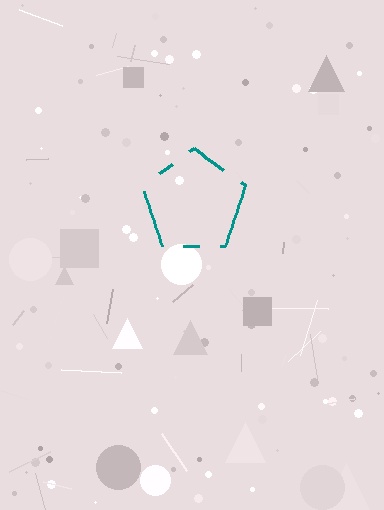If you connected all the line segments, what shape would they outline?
They would outline a pentagon.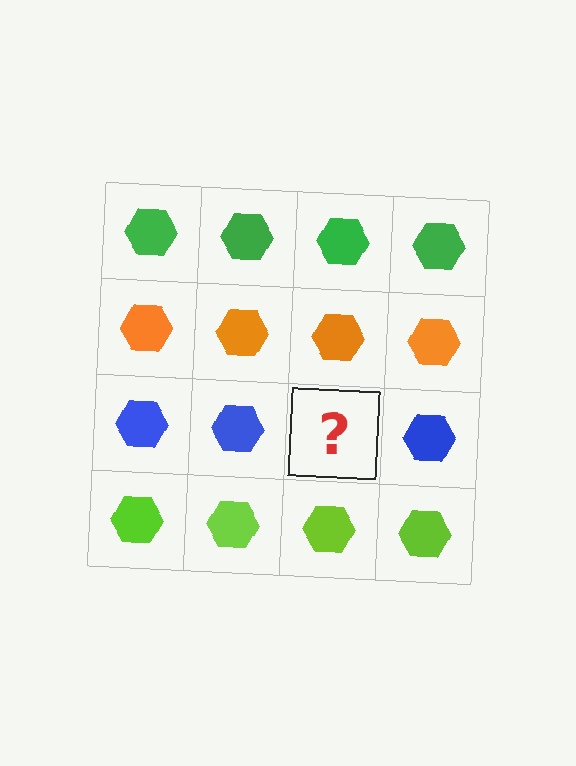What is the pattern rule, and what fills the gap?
The rule is that each row has a consistent color. The gap should be filled with a blue hexagon.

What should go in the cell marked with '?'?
The missing cell should contain a blue hexagon.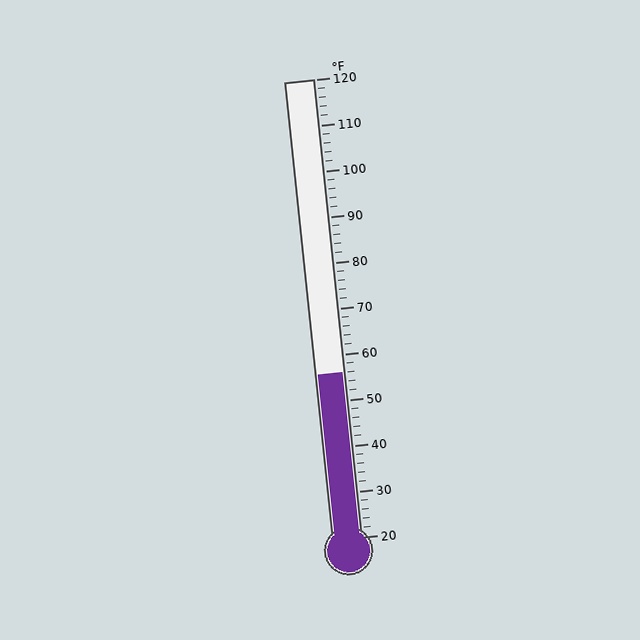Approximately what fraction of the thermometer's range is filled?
The thermometer is filled to approximately 35% of its range.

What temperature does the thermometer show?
The thermometer shows approximately 56°F.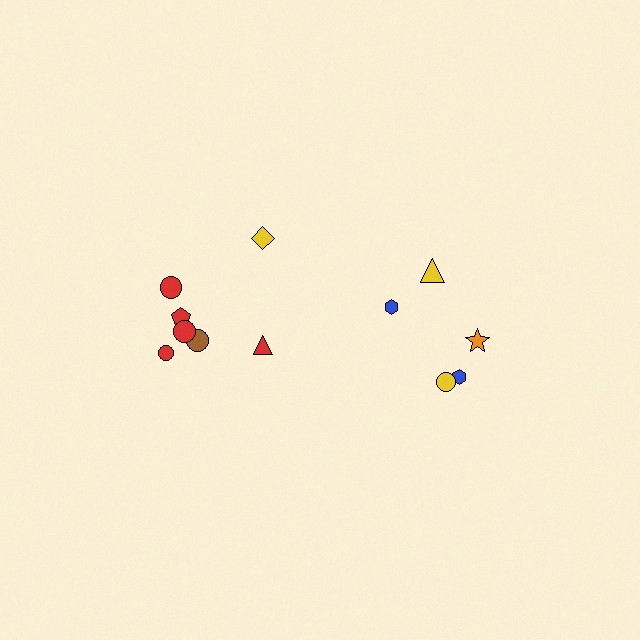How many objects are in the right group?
There are 5 objects.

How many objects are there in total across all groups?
There are 12 objects.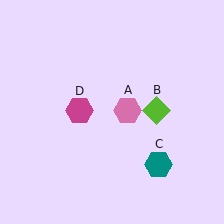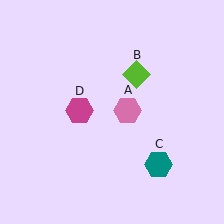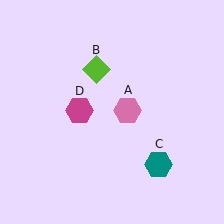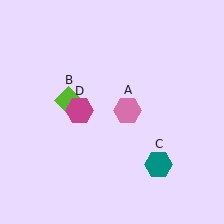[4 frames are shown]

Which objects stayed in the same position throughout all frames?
Pink hexagon (object A) and teal hexagon (object C) and magenta hexagon (object D) remained stationary.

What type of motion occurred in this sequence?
The lime diamond (object B) rotated counterclockwise around the center of the scene.